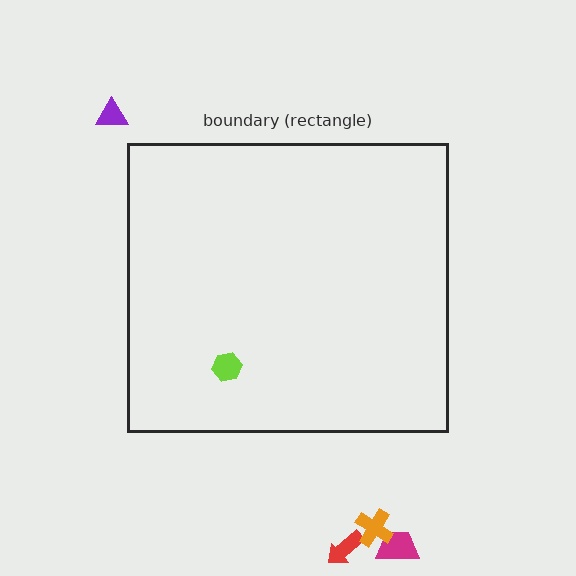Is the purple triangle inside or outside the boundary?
Outside.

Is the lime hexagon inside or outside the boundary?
Inside.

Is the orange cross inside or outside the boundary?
Outside.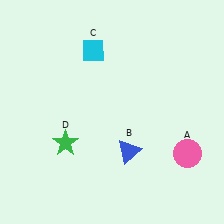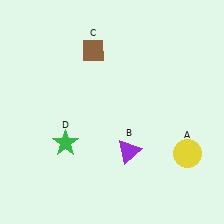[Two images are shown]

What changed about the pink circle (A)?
In Image 1, A is pink. In Image 2, it changed to yellow.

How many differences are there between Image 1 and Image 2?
There are 3 differences between the two images.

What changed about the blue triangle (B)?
In Image 1, B is blue. In Image 2, it changed to purple.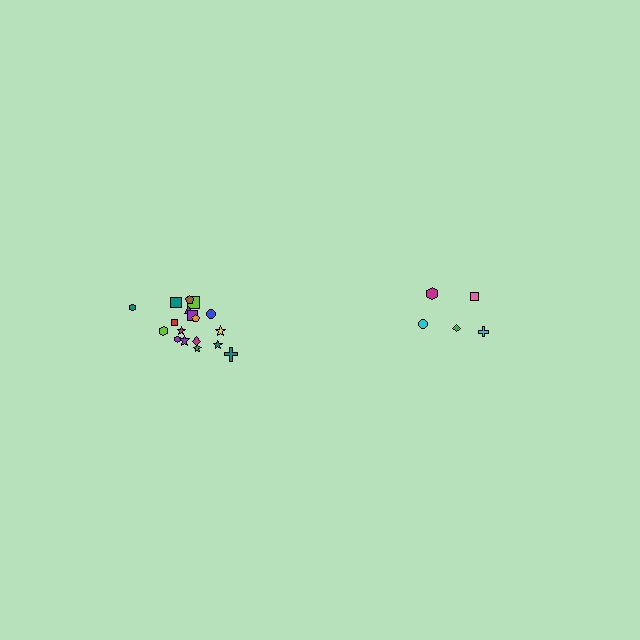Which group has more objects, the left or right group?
The left group.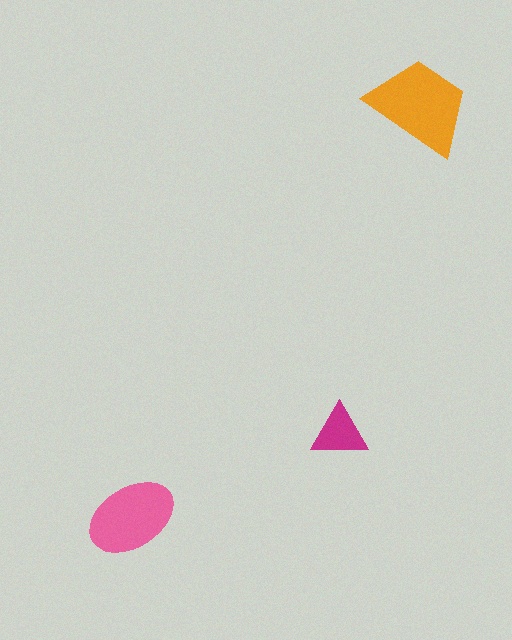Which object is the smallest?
The magenta triangle.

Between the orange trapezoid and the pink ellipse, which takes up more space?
The orange trapezoid.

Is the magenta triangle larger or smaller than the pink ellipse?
Smaller.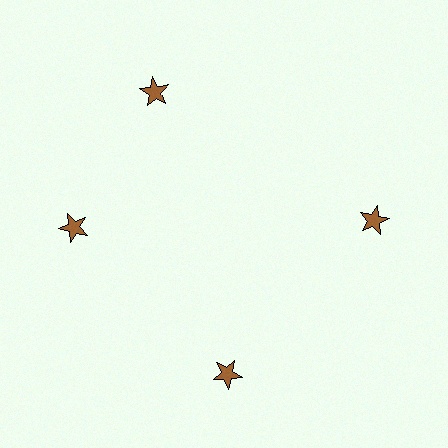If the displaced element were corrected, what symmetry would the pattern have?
It would have 4-fold rotational symmetry — the pattern would map onto itself every 90 degrees.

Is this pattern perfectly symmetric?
No. The 4 brown stars are arranged in a ring, but one element near the 12 o'clock position is rotated out of alignment along the ring, breaking the 4-fold rotational symmetry.